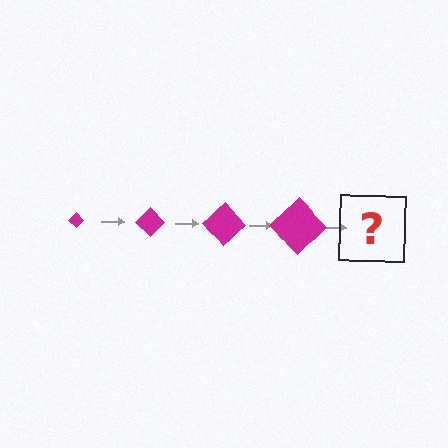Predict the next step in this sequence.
The next step is a magenta diamond, larger than the previous one.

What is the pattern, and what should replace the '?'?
The pattern is that the diamond gets progressively larger each step. The '?' should be a magenta diamond, larger than the previous one.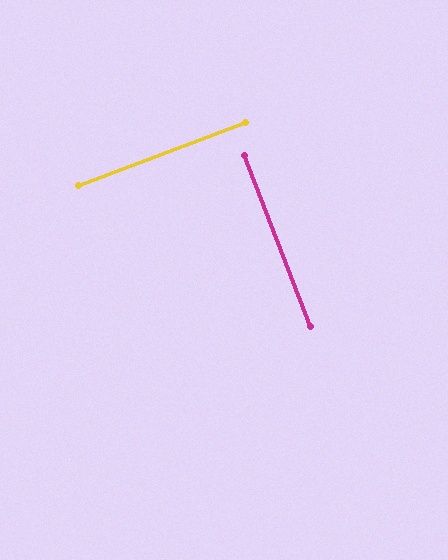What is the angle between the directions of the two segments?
Approximately 89 degrees.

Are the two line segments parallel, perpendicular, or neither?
Perpendicular — they meet at approximately 89°.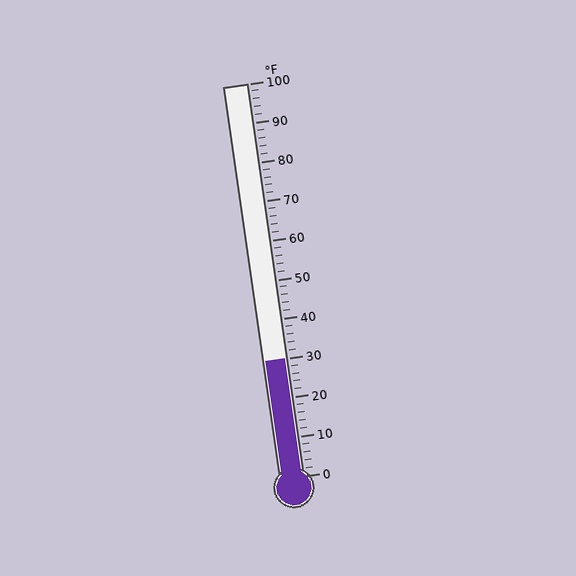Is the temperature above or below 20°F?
The temperature is above 20°F.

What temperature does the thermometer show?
The thermometer shows approximately 30°F.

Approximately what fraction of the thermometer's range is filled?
The thermometer is filled to approximately 30% of its range.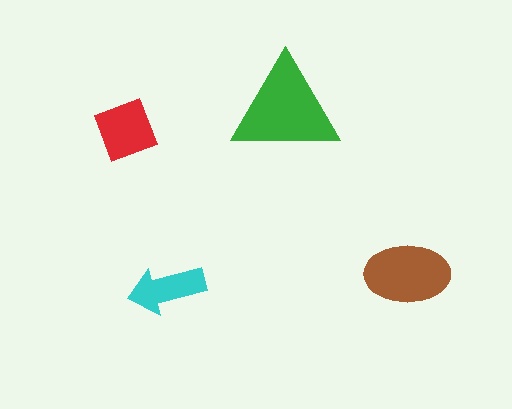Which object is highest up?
The green triangle is topmost.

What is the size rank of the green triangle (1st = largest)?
1st.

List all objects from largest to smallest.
The green triangle, the brown ellipse, the red diamond, the cyan arrow.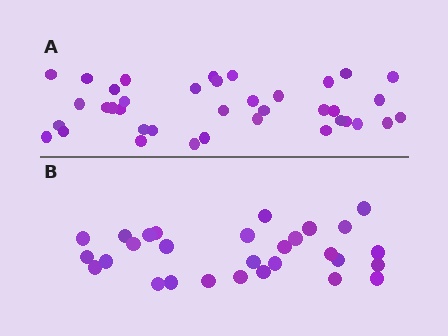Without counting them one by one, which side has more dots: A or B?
Region A (the top region) has more dots.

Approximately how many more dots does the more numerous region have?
Region A has roughly 8 or so more dots than region B.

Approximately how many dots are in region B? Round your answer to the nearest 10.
About 30 dots. (The exact count is 29, which rounds to 30.)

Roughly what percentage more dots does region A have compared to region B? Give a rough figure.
About 30% more.